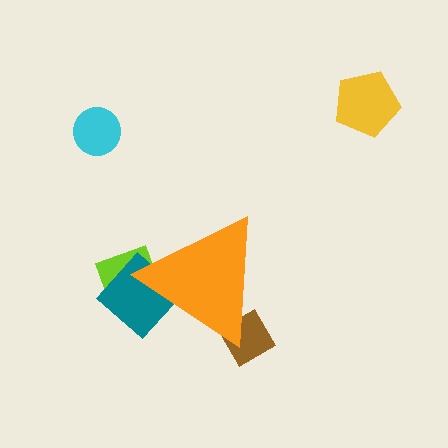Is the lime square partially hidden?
Yes, the lime square is partially hidden behind the orange triangle.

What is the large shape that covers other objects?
An orange triangle.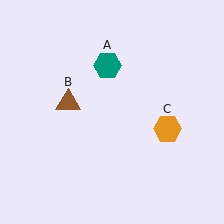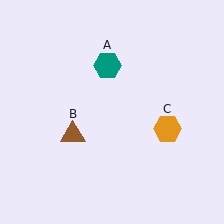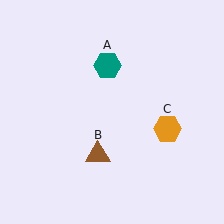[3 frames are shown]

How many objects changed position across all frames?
1 object changed position: brown triangle (object B).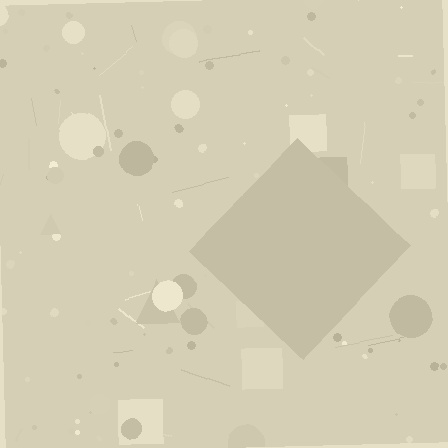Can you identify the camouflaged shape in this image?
The camouflaged shape is a diamond.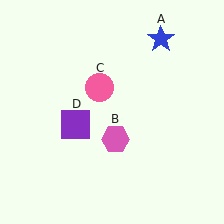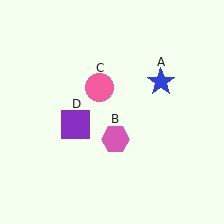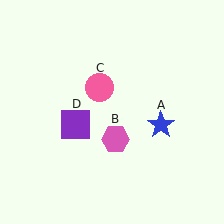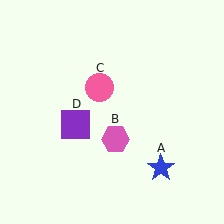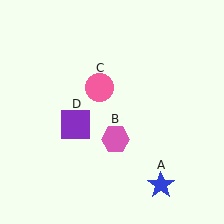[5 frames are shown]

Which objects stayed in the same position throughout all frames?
Pink hexagon (object B) and pink circle (object C) and purple square (object D) remained stationary.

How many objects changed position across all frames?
1 object changed position: blue star (object A).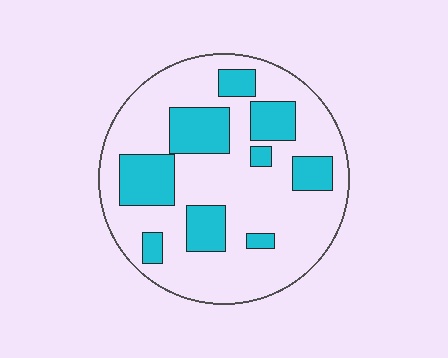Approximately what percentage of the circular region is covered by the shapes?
Approximately 25%.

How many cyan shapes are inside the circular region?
9.